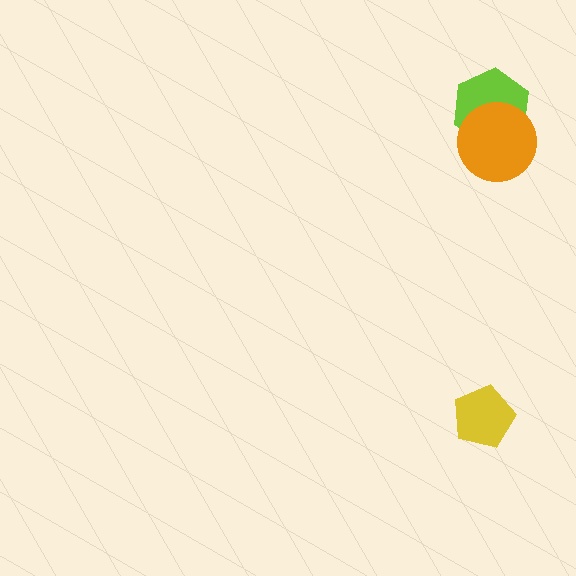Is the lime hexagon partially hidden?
Yes, it is partially covered by another shape.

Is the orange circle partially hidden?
No, no other shape covers it.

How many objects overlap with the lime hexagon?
1 object overlaps with the lime hexagon.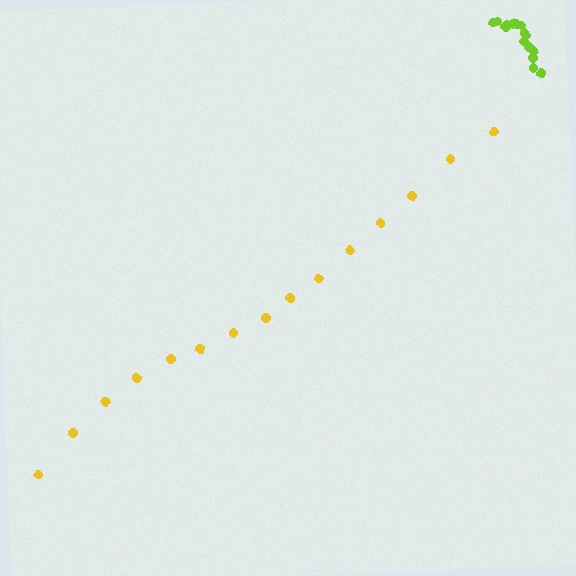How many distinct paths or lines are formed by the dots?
There are 2 distinct paths.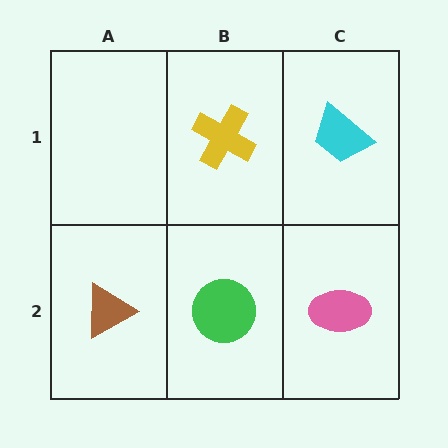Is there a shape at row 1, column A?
No, that cell is empty.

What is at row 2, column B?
A green circle.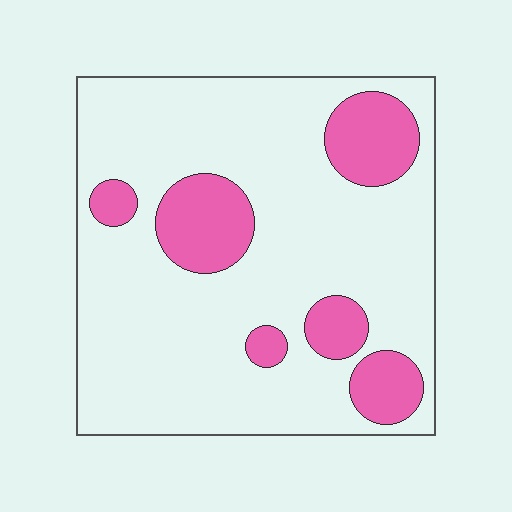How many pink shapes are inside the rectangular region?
6.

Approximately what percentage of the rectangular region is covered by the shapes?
Approximately 20%.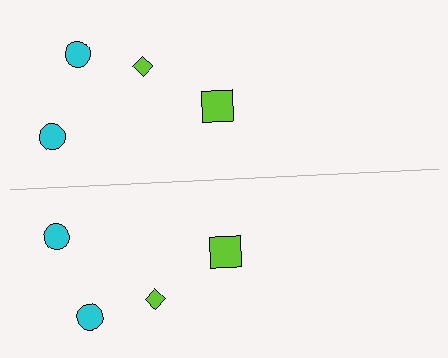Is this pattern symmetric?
Yes, this pattern has bilateral (reflection) symmetry.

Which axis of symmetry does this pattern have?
The pattern has a horizontal axis of symmetry running through the center of the image.